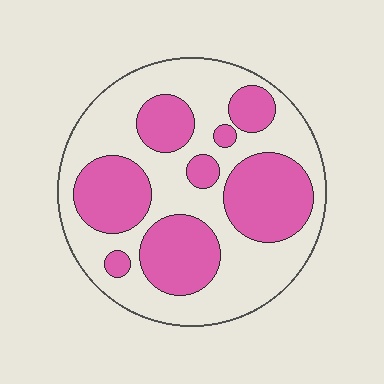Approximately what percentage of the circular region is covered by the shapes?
Approximately 40%.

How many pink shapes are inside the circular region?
8.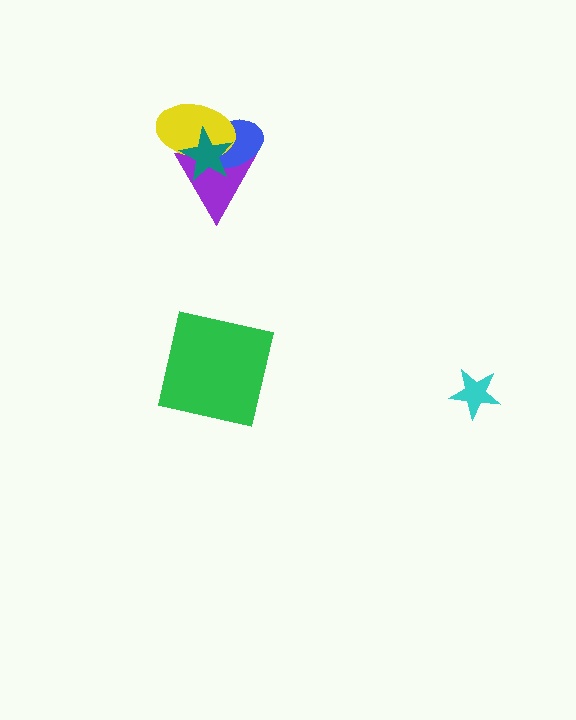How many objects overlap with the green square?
0 objects overlap with the green square.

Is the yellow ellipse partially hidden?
Yes, it is partially covered by another shape.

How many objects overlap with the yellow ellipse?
3 objects overlap with the yellow ellipse.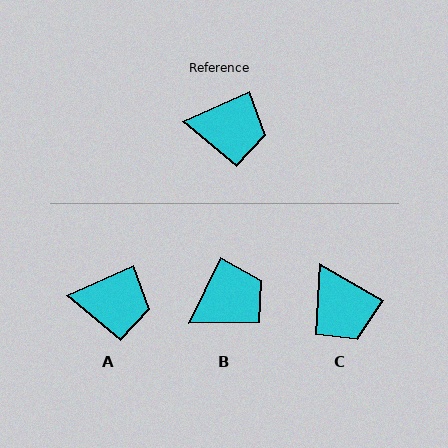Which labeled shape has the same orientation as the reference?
A.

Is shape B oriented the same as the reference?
No, it is off by about 40 degrees.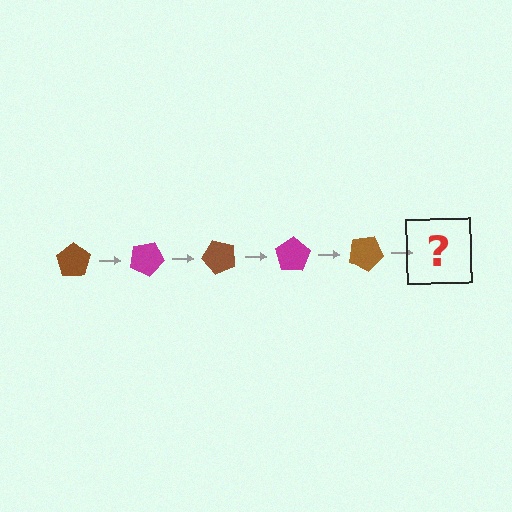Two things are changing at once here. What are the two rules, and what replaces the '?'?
The two rules are that it rotates 25 degrees each step and the color cycles through brown and magenta. The '?' should be a magenta pentagon, rotated 125 degrees from the start.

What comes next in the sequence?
The next element should be a magenta pentagon, rotated 125 degrees from the start.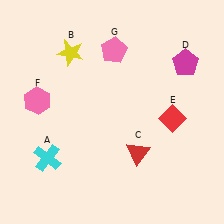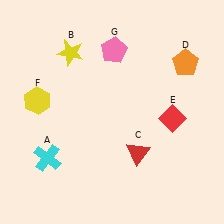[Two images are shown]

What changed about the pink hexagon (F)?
In Image 1, F is pink. In Image 2, it changed to yellow.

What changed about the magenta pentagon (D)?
In Image 1, D is magenta. In Image 2, it changed to orange.